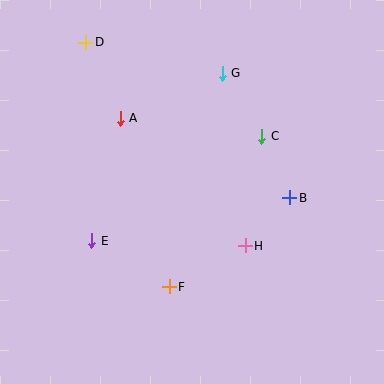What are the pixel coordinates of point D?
Point D is at (86, 42).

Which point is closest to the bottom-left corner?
Point E is closest to the bottom-left corner.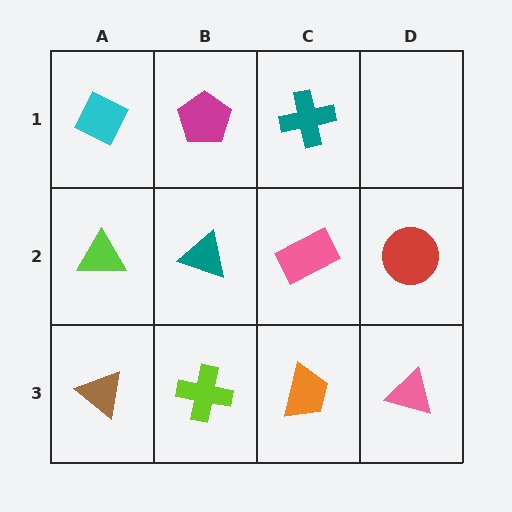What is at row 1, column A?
A cyan diamond.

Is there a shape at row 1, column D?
No, that cell is empty.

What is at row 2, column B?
A teal triangle.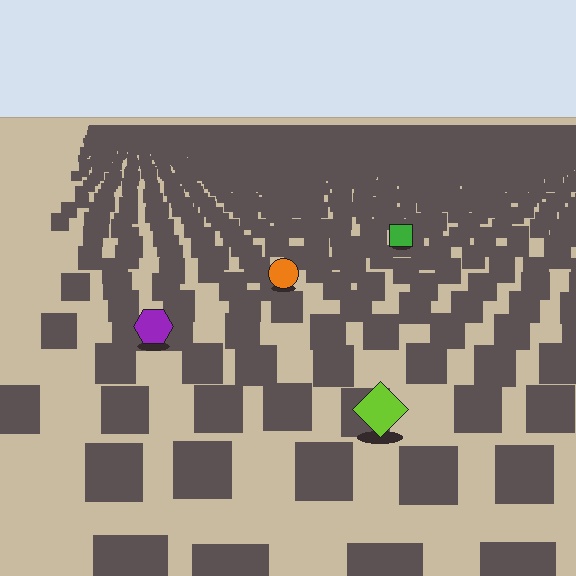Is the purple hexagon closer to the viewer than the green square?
Yes. The purple hexagon is closer — you can tell from the texture gradient: the ground texture is coarser near it.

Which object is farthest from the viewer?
The green square is farthest from the viewer. It appears smaller and the ground texture around it is denser.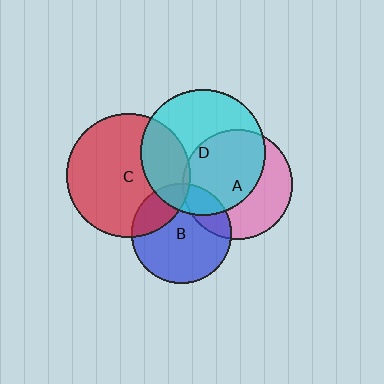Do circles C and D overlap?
Yes.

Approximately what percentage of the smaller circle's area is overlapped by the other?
Approximately 25%.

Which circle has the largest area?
Circle D (cyan).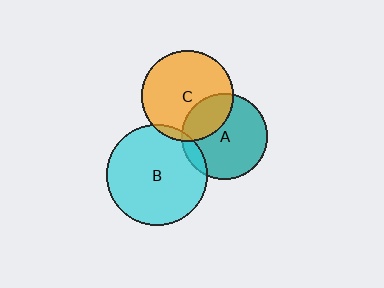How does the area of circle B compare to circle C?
Approximately 1.2 times.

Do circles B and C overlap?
Yes.